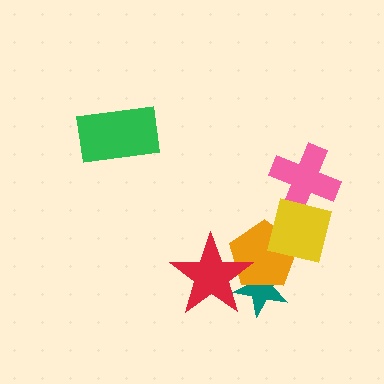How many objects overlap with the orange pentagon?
3 objects overlap with the orange pentagon.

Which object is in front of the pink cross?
The yellow square is in front of the pink cross.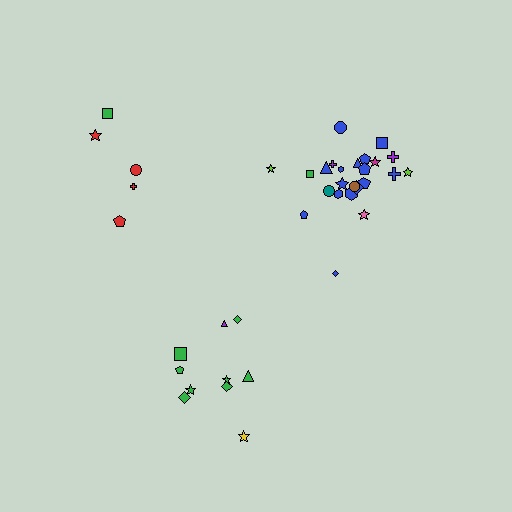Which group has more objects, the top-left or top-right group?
The top-right group.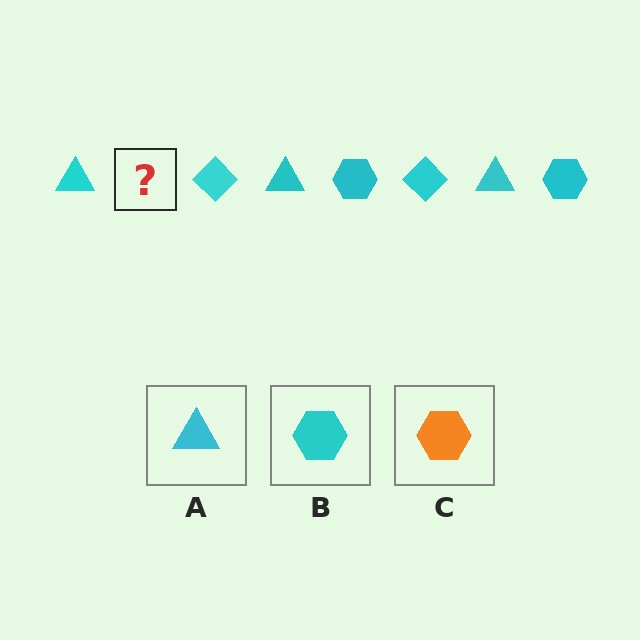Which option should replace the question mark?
Option B.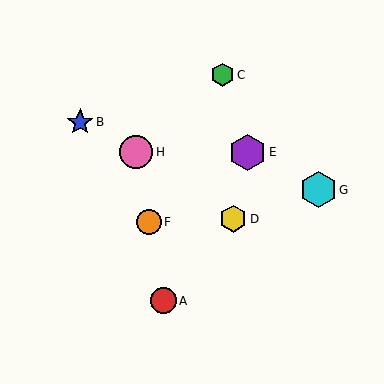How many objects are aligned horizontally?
2 objects (E, H) are aligned horizontally.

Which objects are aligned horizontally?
Objects E, H are aligned horizontally.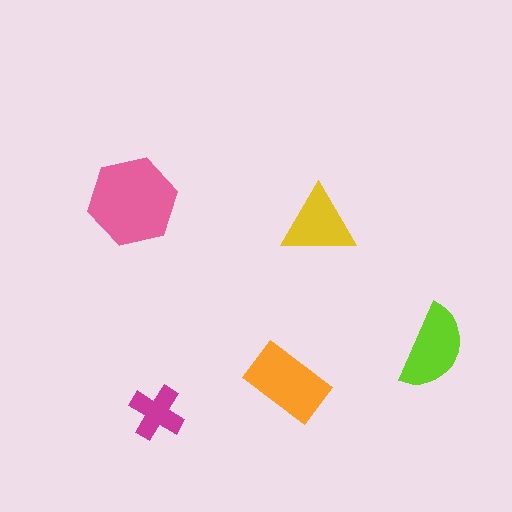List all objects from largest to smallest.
The pink hexagon, the orange rectangle, the lime semicircle, the yellow triangle, the magenta cross.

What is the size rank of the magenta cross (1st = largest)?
5th.